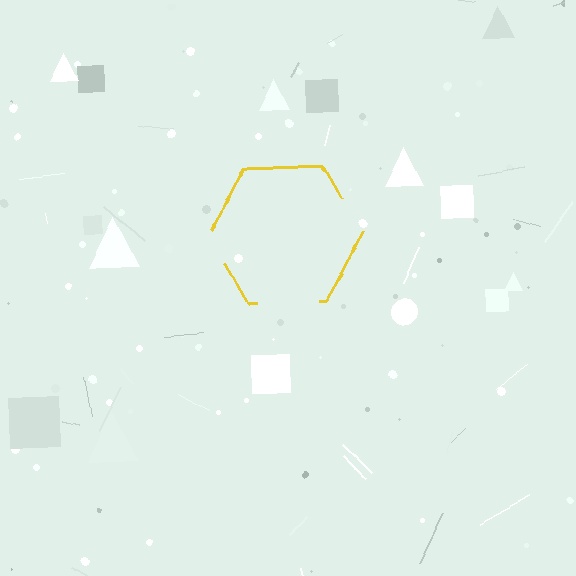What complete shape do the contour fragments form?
The contour fragments form a hexagon.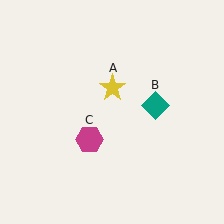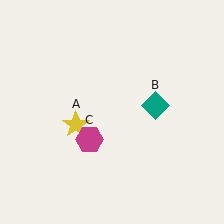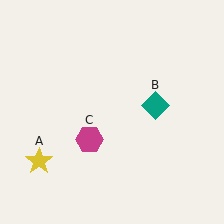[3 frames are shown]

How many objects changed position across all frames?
1 object changed position: yellow star (object A).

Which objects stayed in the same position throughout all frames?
Teal diamond (object B) and magenta hexagon (object C) remained stationary.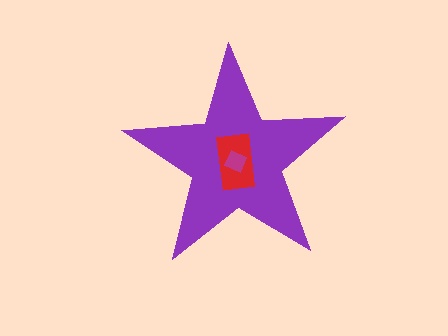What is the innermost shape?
The magenta diamond.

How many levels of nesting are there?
3.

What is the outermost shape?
The purple star.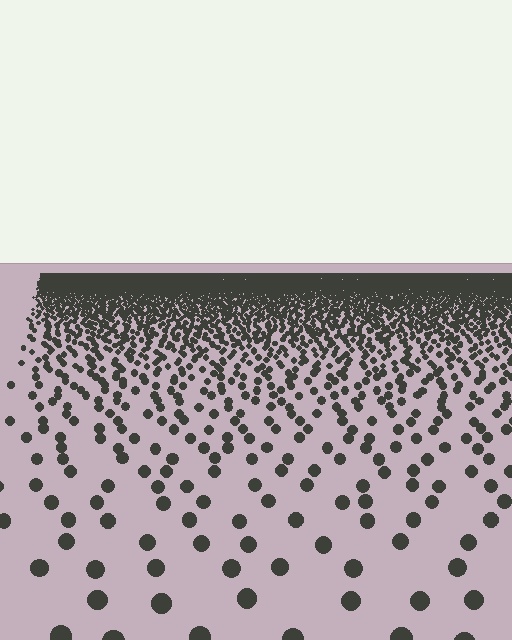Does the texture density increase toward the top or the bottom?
Density increases toward the top.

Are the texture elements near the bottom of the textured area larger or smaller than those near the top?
Larger. Near the bottom, elements are closer to the viewer and appear at a bigger on-screen size.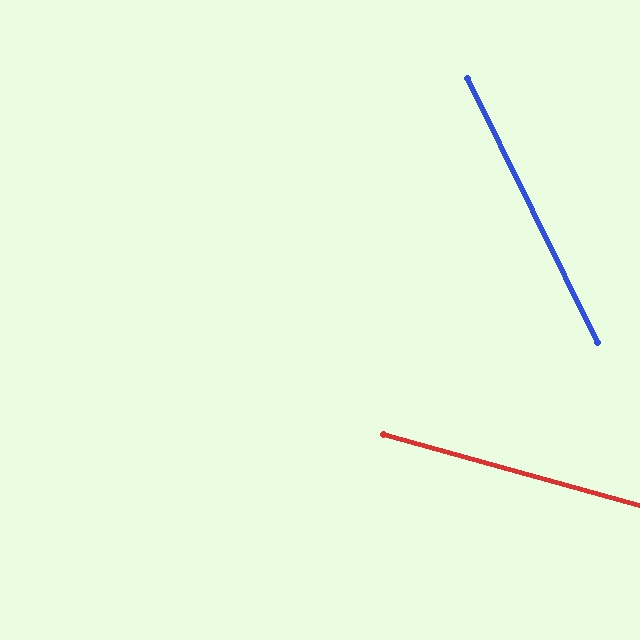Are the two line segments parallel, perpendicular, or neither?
Neither parallel nor perpendicular — they differ by about 48°.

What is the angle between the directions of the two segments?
Approximately 48 degrees.